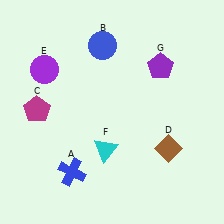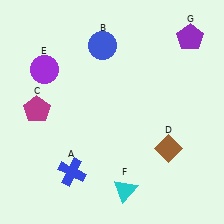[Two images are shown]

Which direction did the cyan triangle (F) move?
The cyan triangle (F) moved down.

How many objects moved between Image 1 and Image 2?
2 objects moved between the two images.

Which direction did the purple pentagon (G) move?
The purple pentagon (G) moved right.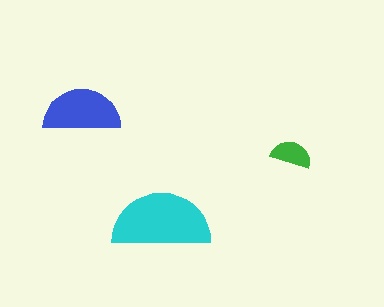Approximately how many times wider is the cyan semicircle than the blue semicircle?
About 1.5 times wider.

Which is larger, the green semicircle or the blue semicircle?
The blue one.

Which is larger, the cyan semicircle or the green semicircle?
The cyan one.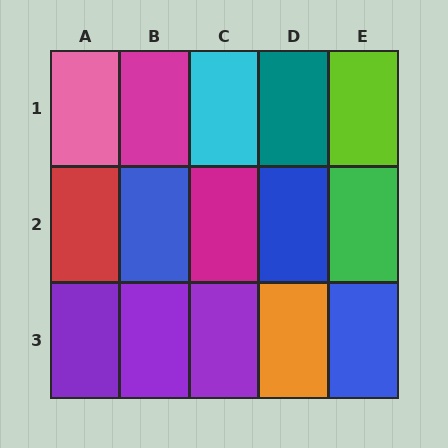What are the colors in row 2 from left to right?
Red, blue, magenta, blue, green.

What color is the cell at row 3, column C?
Purple.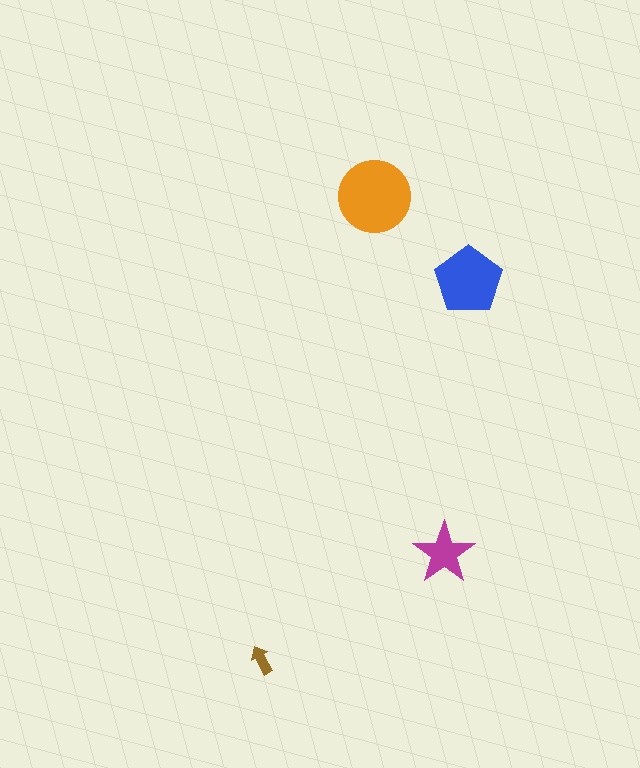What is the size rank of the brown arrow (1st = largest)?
4th.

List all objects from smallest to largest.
The brown arrow, the magenta star, the blue pentagon, the orange circle.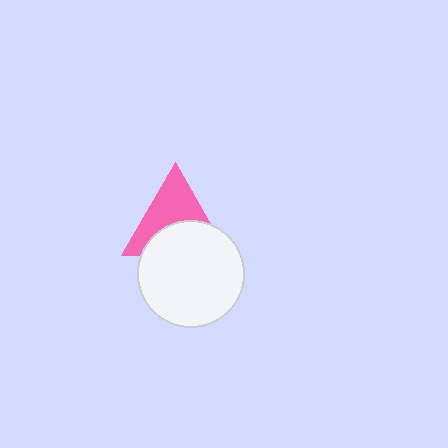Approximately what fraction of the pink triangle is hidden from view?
Roughly 45% of the pink triangle is hidden behind the white circle.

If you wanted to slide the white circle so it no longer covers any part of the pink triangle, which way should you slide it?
Slide it down — that is the most direct way to separate the two shapes.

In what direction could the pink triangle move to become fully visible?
The pink triangle could move up. That would shift it out from behind the white circle entirely.